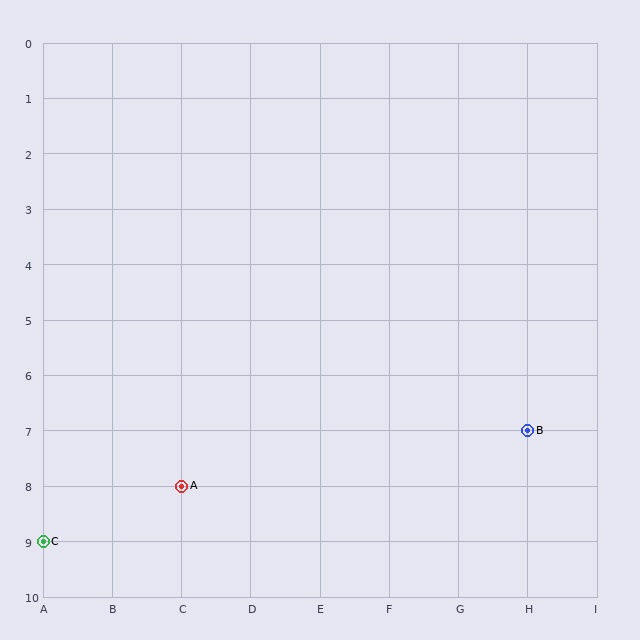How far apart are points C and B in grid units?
Points C and B are 7 columns and 2 rows apart (about 7.3 grid units diagonally).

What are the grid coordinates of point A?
Point A is at grid coordinates (C, 8).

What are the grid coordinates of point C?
Point C is at grid coordinates (A, 9).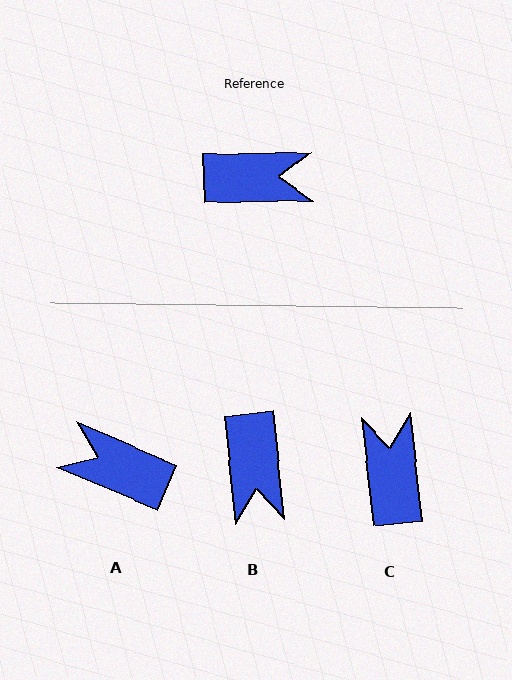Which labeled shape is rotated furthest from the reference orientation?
A, about 156 degrees away.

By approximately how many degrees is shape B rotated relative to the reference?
Approximately 85 degrees clockwise.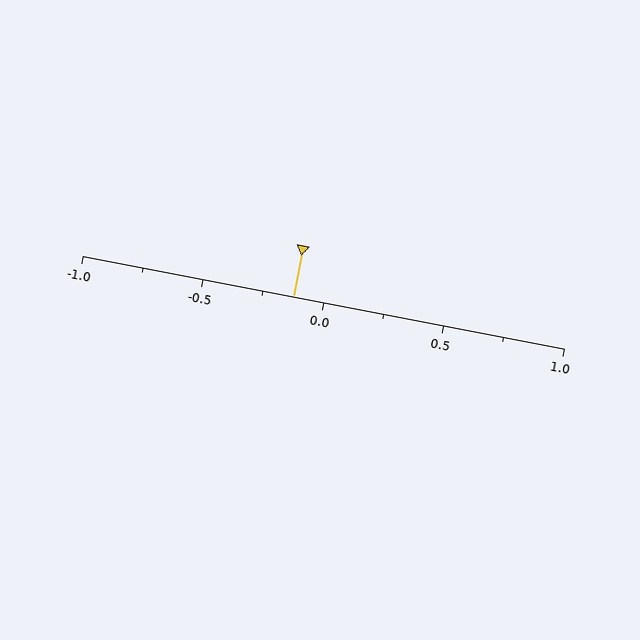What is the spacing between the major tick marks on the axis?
The major ticks are spaced 0.5 apart.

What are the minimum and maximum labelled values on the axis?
The axis runs from -1.0 to 1.0.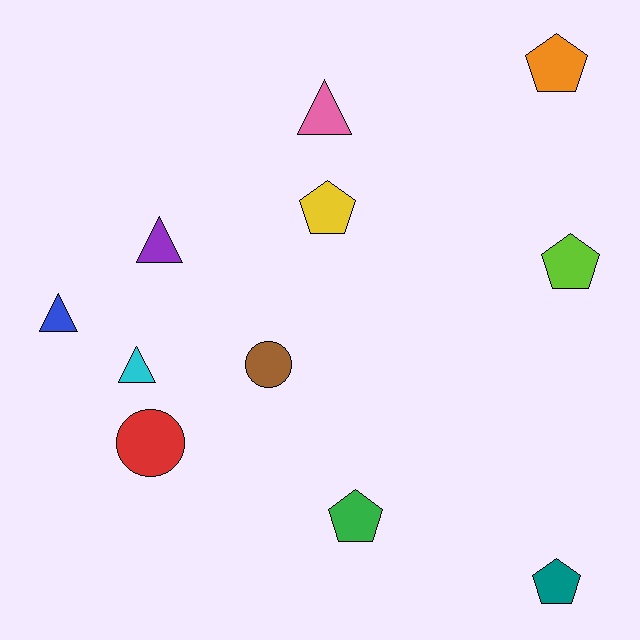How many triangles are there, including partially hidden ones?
There are 4 triangles.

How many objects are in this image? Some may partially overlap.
There are 11 objects.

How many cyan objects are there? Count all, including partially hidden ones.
There is 1 cyan object.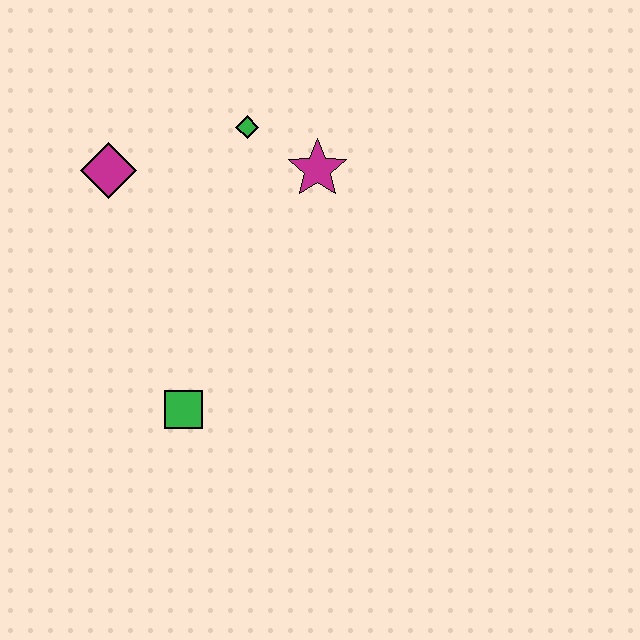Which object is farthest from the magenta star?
The green square is farthest from the magenta star.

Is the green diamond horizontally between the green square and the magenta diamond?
No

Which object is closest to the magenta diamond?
The green diamond is closest to the magenta diamond.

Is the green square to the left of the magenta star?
Yes